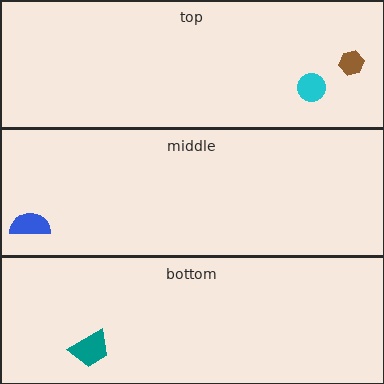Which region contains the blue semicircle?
The middle region.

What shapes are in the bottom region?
The teal trapezoid.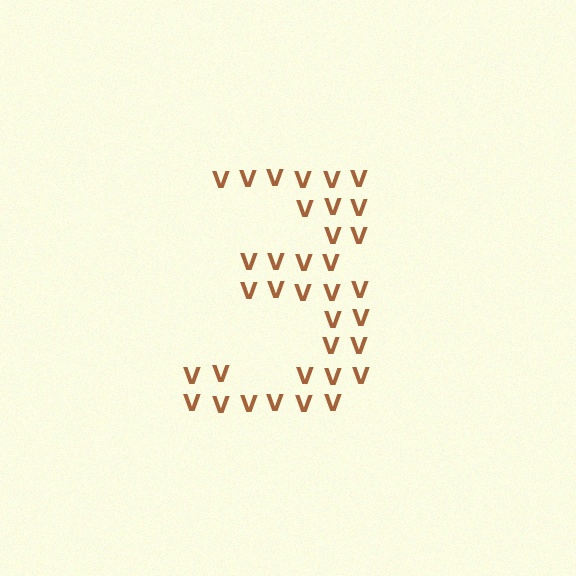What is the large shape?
The large shape is the digit 3.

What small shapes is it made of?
It is made of small letter V's.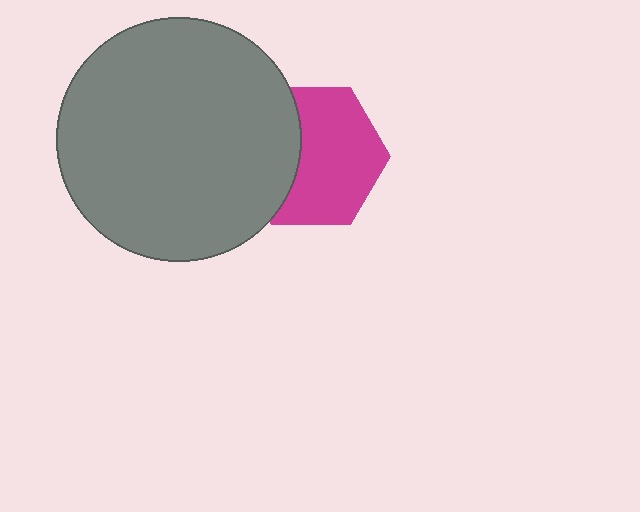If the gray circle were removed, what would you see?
You would see the complete magenta hexagon.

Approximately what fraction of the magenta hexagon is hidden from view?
Roughly 36% of the magenta hexagon is hidden behind the gray circle.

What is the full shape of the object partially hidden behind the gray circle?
The partially hidden object is a magenta hexagon.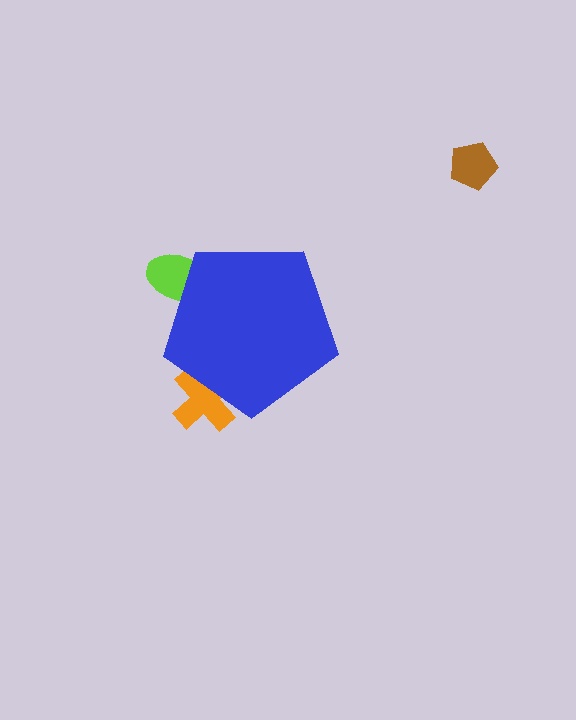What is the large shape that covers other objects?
A blue pentagon.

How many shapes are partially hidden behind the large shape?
2 shapes are partially hidden.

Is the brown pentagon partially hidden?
No, the brown pentagon is fully visible.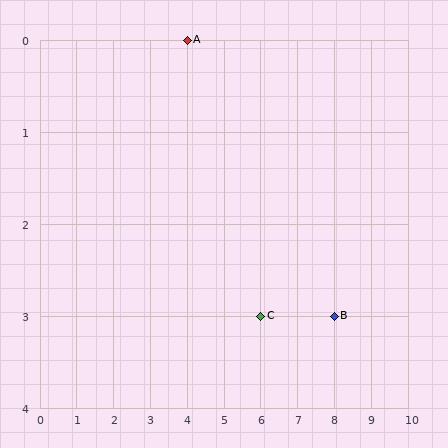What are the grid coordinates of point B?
Point B is at grid coordinates (8, 3).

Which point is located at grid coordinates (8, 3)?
Point B is at (8, 3).